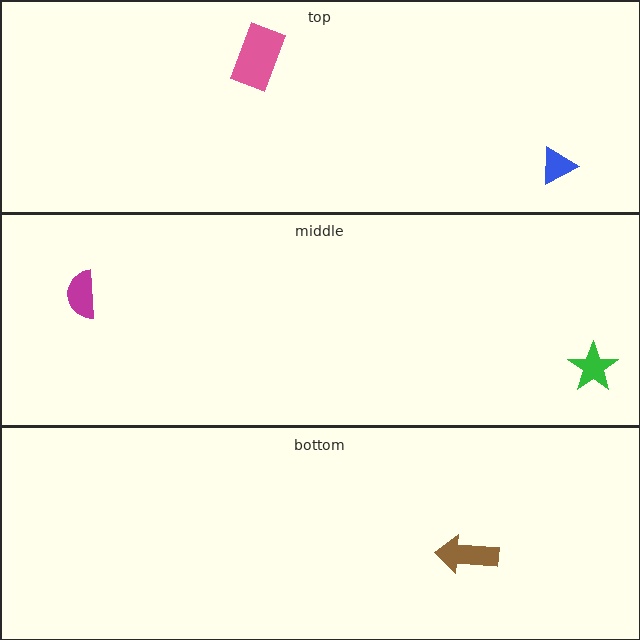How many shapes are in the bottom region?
1.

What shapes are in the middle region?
The magenta semicircle, the green star.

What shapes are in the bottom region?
The brown arrow.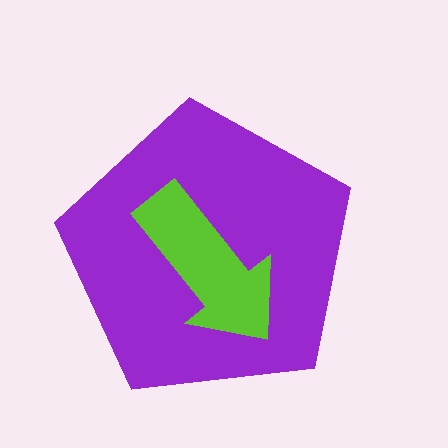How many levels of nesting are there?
2.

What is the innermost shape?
The lime arrow.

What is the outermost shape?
The purple pentagon.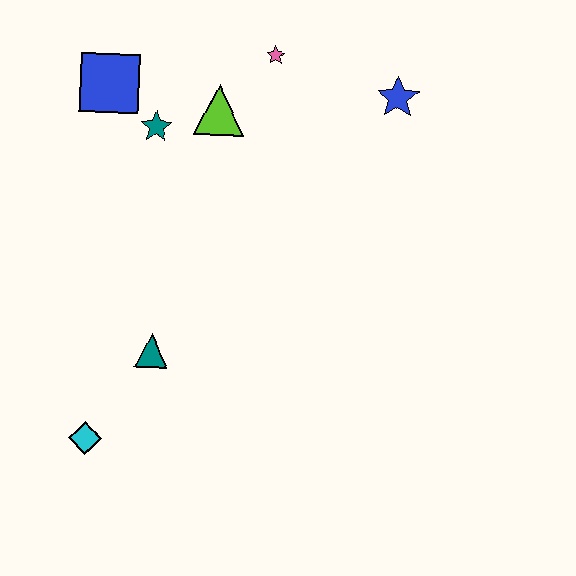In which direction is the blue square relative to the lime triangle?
The blue square is to the left of the lime triangle.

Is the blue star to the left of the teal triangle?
No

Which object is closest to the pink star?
The lime triangle is closest to the pink star.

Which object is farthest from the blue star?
The cyan diamond is farthest from the blue star.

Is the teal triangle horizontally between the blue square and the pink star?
Yes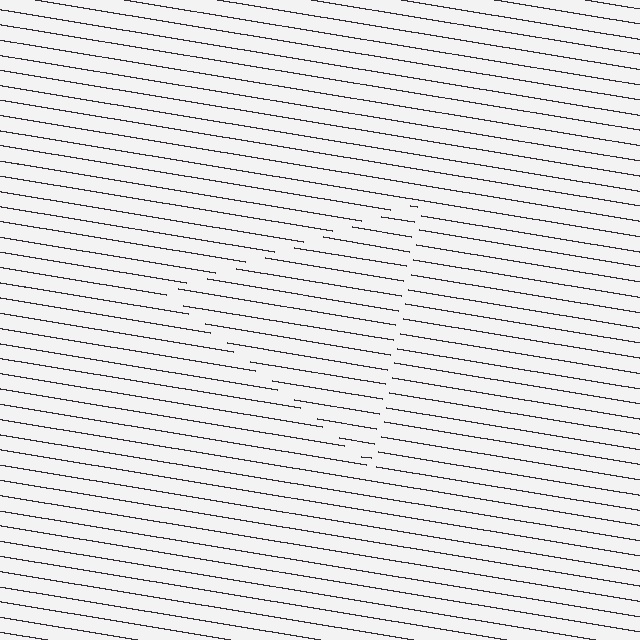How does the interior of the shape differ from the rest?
The interior of the shape contains the same grating, shifted by half a period — the contour is defined by the phase discontinuity where line-ends from the inner and outer gratings abut.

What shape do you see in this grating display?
An illusory triangle. The interior of the shape contains the same grating, shifted by half a period — the contour is defined by the phase discontinuity where line-ends from the inner and outer gratings abut.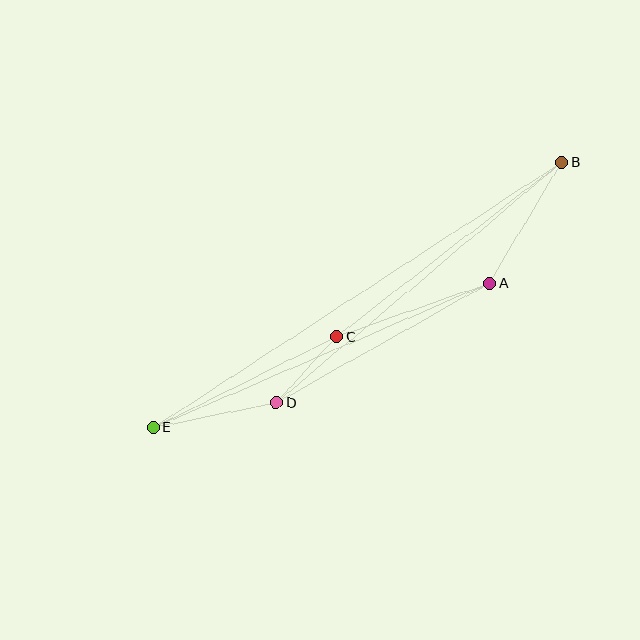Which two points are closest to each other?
Points C and D are closest to each other.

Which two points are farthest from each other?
Points B and E are farthest from each other.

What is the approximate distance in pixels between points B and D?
The distance between B and D is approximately 373 pixels.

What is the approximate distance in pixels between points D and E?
The distance between D and E is approximately 126 pixels.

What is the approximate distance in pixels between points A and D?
The distance between A and D is approximately 244 pixels.